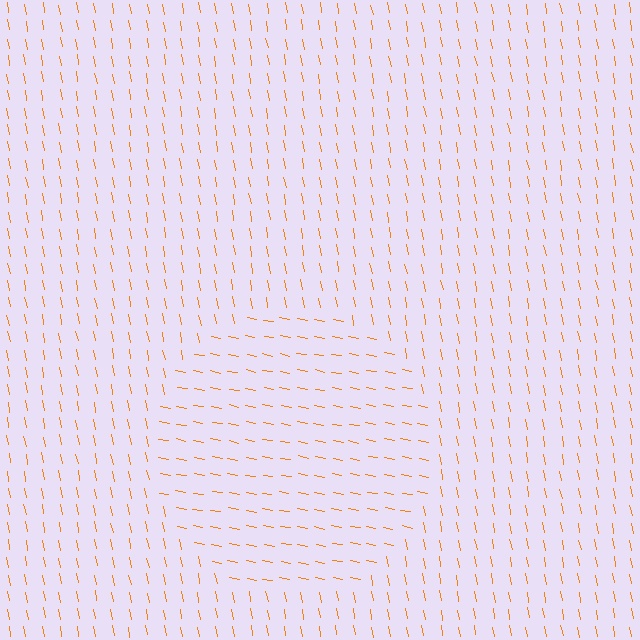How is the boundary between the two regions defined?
The boundary is defined purely by a change in line orientation (approximately 68 degrees difference). All lines are the same color and thickness.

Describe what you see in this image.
The image is filled with small orange line segments. A circle region in the image has lines oriented differently from the surrounding lines, creating a visible texture boundary.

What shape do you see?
I see a circle.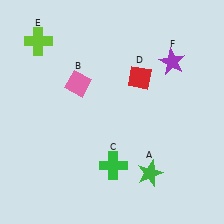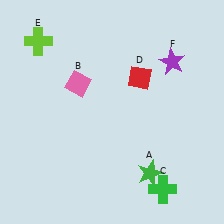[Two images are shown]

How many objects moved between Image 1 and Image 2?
1 object moved between the two images.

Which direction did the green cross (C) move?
The green cross (C) moved right.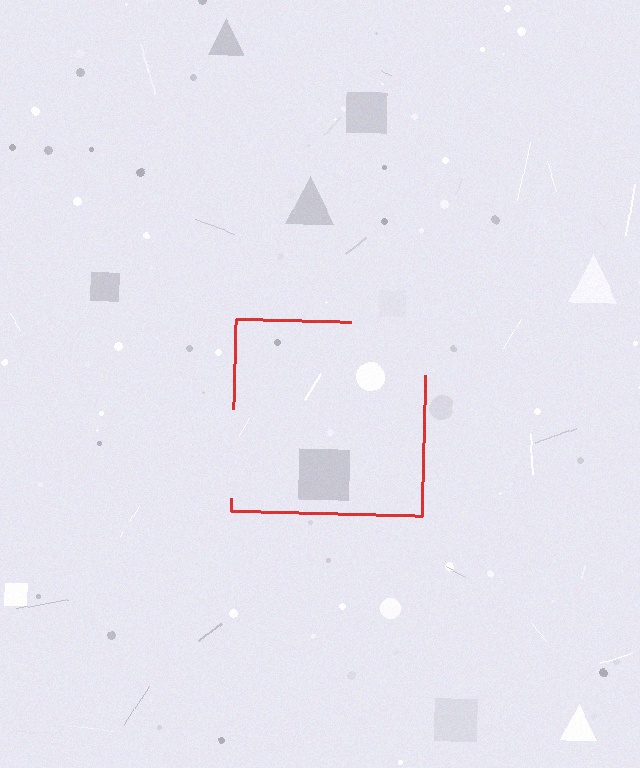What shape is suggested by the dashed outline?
The dashed outline suggests a square.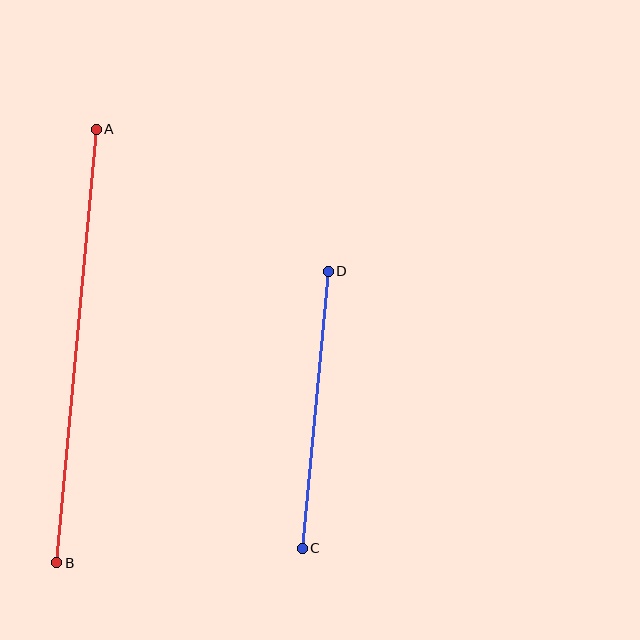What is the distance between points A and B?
The distance is approximately 435 pixels.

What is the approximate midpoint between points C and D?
The midpoint is at approximately (315, 410) pixels.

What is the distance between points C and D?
The distance is approximately 278 pixels.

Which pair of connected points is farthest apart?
Points A and B are farthest apart.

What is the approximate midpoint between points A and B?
The midpoint is at approximately (76, 346) pixels.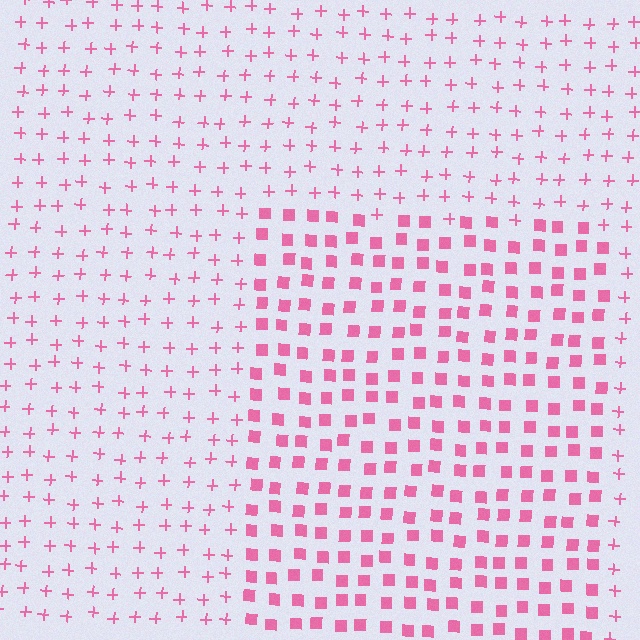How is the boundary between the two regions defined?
The boundary is defined by a change in element shape: squares inside vs. plus signs outside. All elements share the same color and spacing.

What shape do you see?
I see a rectangle.